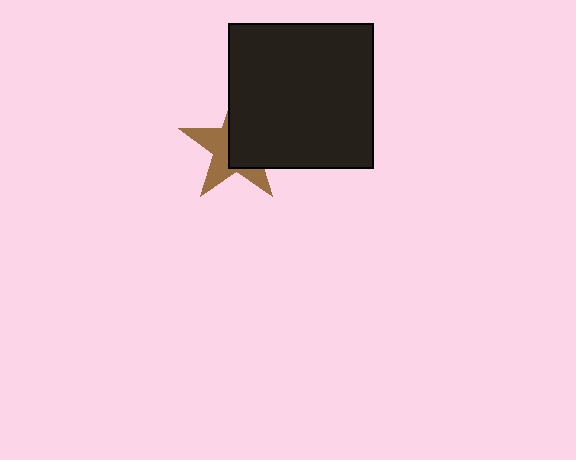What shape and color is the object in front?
The object in front is a black square.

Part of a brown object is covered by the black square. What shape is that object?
It is a star.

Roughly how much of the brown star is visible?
About half of it is visible (roughly 46%).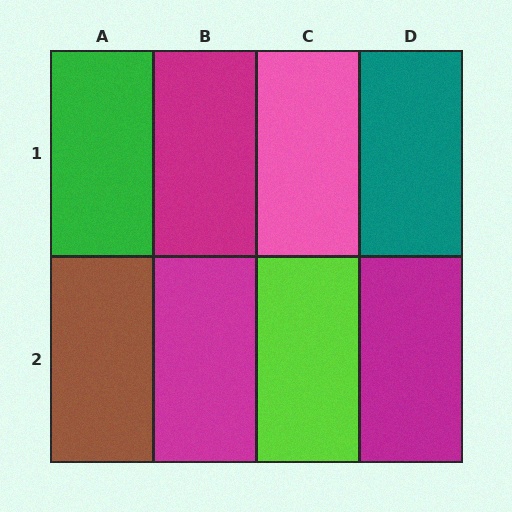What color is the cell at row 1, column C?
Pink.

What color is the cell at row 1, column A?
Green.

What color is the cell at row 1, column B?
Magenta.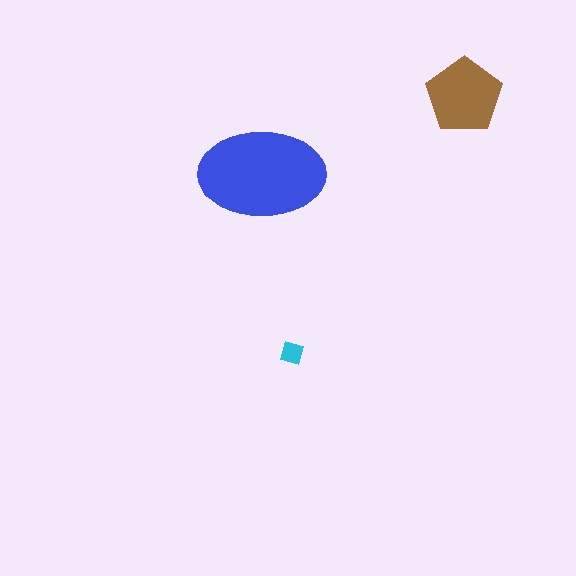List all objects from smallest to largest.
The cyan diamond, the brown pentagon, the blue ellipse.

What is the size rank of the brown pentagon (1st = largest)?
2nd.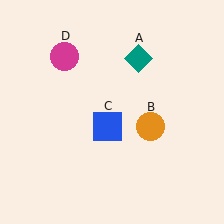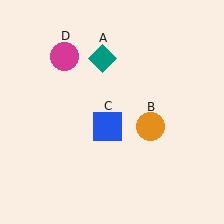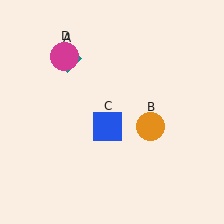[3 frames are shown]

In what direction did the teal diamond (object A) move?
The teal diamond (object A) moved left.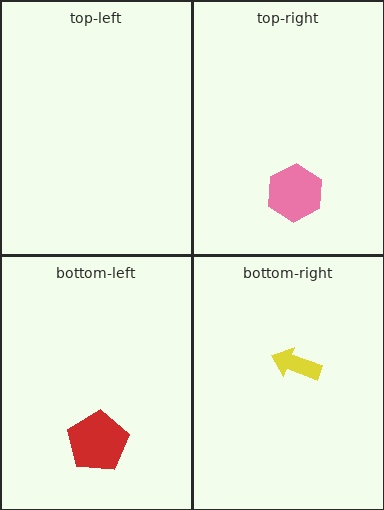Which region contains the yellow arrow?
The bottom-right region.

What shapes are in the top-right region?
The pink hexagon.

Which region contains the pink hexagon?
The top-right region.